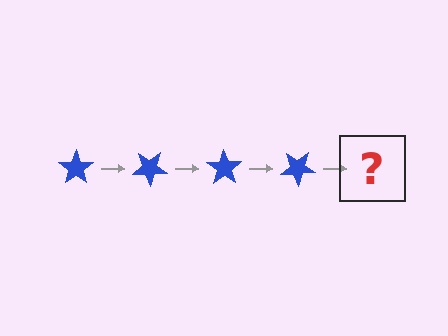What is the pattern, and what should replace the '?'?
The pattern is that the star rotates 35 degrees each step. The '?' should be a blue star rotated 140 degrees.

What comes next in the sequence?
The next element should be a blue star rotated 140 degrees.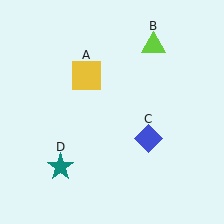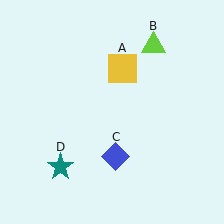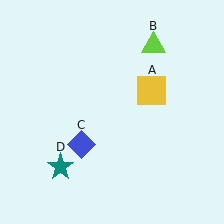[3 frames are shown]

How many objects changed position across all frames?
2 objects changed position: yellow square (object A), blue diamond (object C).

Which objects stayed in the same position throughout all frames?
Lime triangle (object B) and teal star (object D) remained stationary.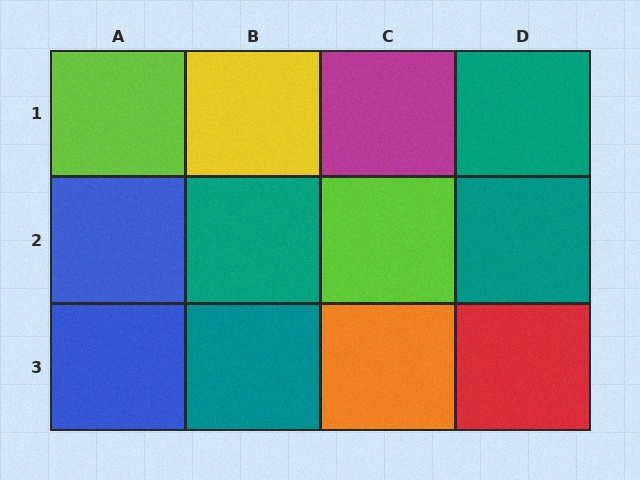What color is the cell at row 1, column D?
Teal.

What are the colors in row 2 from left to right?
Blue, teal, lime, teal.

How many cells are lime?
2 cells are lime.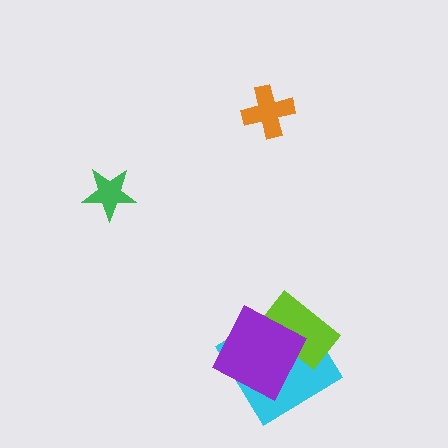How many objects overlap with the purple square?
2 objects overlap with the purple square.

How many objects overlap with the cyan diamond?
2 objects overlap with the cyan diamond.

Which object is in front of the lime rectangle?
The purple square is in front of the lime rectangle.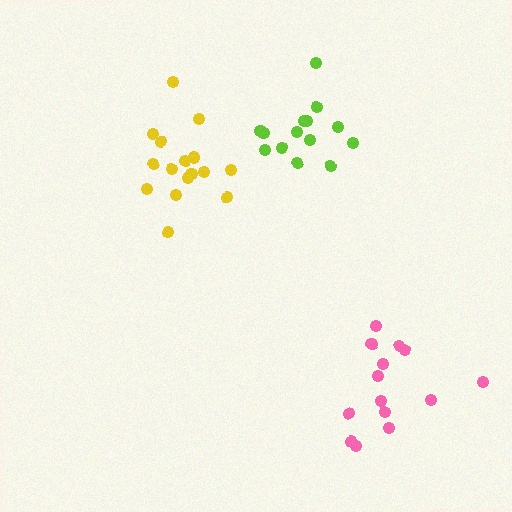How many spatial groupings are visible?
There are 3 spatial groupings.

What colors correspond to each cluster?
The clusters are colored: yellow, lime, pink.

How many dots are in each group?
Group 1: 16 dots, Group 2: 14 dots, Group 3: 14 dots (44 total).